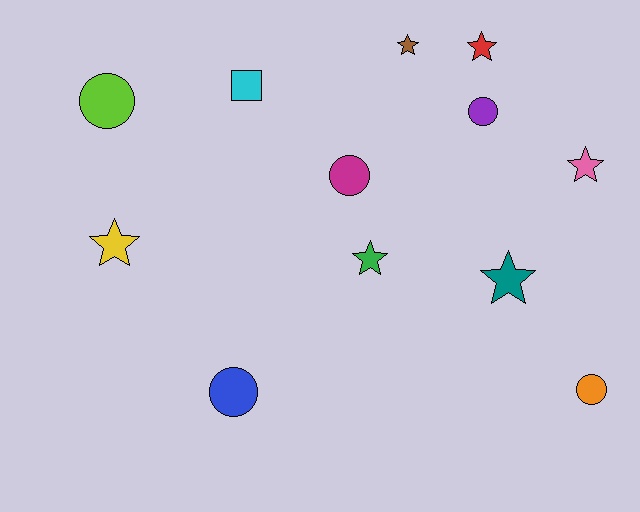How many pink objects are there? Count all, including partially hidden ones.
There is 1 pink object.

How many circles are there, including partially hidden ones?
There are 5 circles.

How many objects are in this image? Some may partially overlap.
There are 12 objects.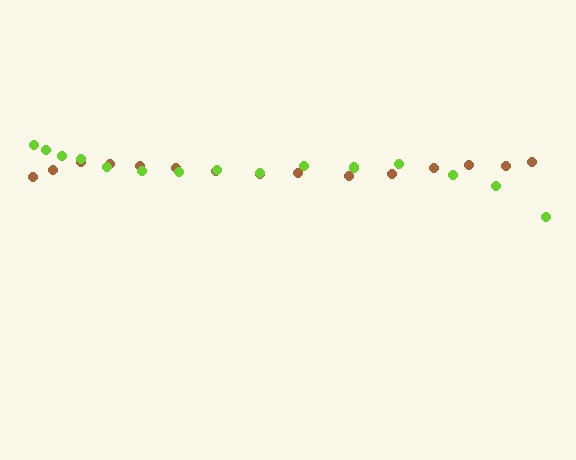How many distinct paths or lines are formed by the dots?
There are 2 distinct paths.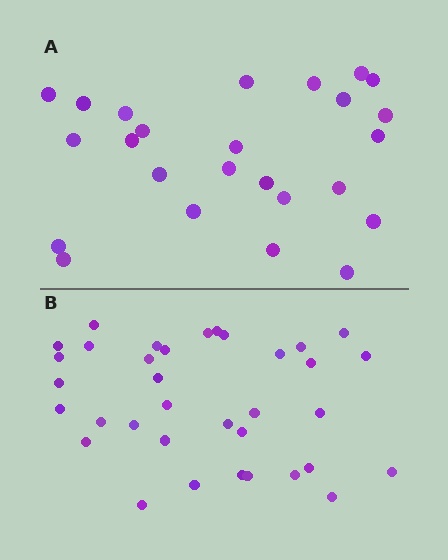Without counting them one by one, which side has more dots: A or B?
Region B (the bottom region) has more dots.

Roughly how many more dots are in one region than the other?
Region B has roughly 10 or so more dots than region A.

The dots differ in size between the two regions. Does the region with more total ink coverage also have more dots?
No. Region A has more total ink coverage because its dots are larger, but region B actually contains more individual dots. Total area can be misleading — the number of items is what matters here.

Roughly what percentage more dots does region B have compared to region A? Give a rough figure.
About 40% more.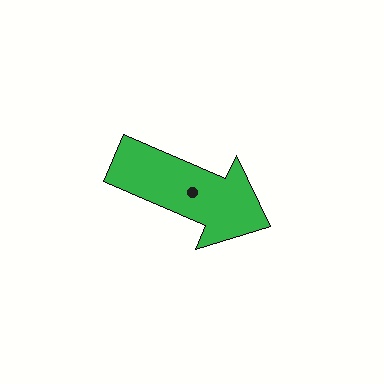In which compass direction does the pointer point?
Southeast.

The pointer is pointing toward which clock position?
Roughly 4 o'clock.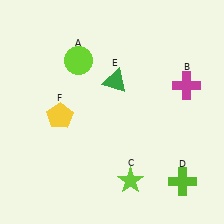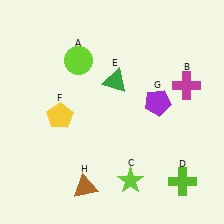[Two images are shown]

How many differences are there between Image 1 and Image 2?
There are 2 differences between the two images.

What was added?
A purple pentagon (G), a brown triangle (H) were added in Image 2.